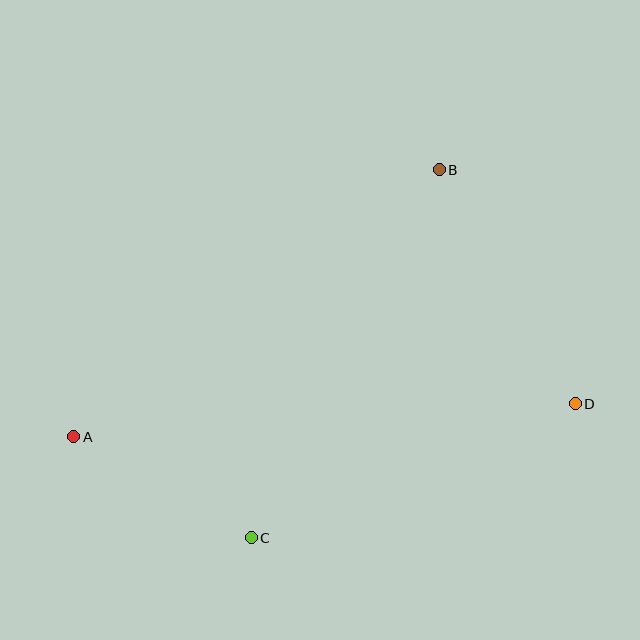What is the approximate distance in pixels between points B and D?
The distance between B and D is approximately 270 pixels.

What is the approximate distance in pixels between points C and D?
The distance between C and D is approximately 350 pixels.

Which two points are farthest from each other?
Points A and D are farthest from each other.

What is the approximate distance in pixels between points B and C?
The distance between B and C is approximately 413 pixels.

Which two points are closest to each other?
Points A and C are closest to each other.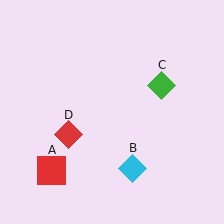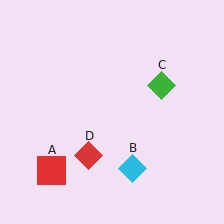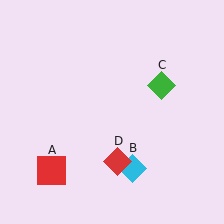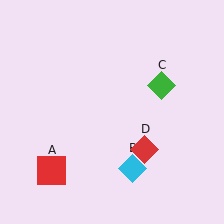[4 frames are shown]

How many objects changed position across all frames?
1 object changed position: red diamond (object D).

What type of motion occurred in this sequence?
The red diamond (object D) rotated counterclockwise around the center of the scene.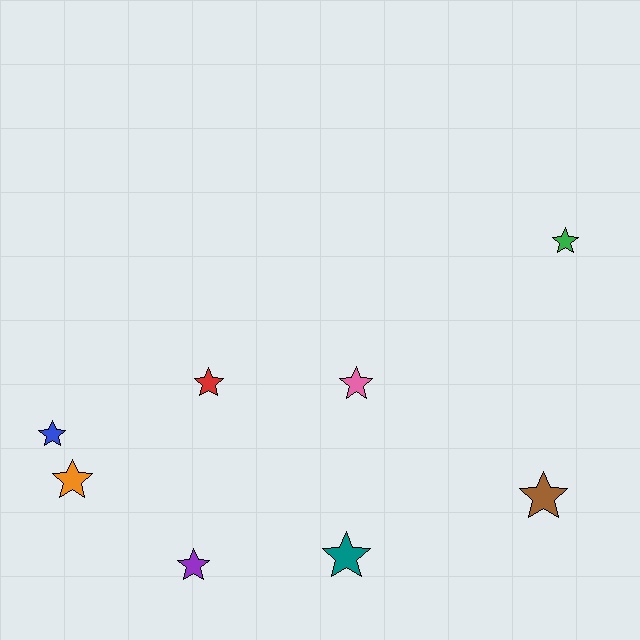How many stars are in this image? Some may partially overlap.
There are 8 stars.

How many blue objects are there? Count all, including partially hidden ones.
There is 1 blue object.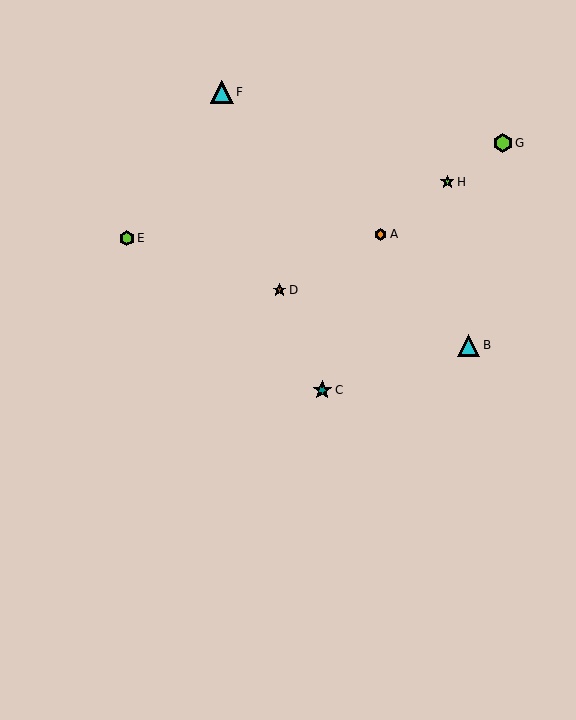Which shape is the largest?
The cyan triangle (labeled F) is the largest.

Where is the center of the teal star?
The center of the teal star is at (322, 390).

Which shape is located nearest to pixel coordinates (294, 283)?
The brown star (labeled D) at (279, 290) is nearest to that location.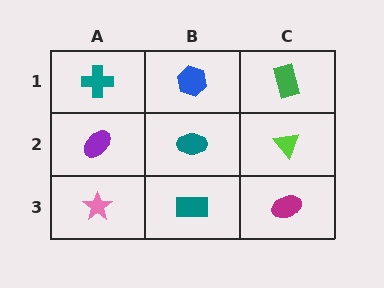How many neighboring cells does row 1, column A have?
2.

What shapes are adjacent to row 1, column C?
A lime triangle (row 2, column C), a blue hexagon (row 1, column B).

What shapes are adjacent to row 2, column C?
A green rectangle (row 1, column C), a magenta ellipse (row 3, column C), a teal ellipse (row 2, column B).